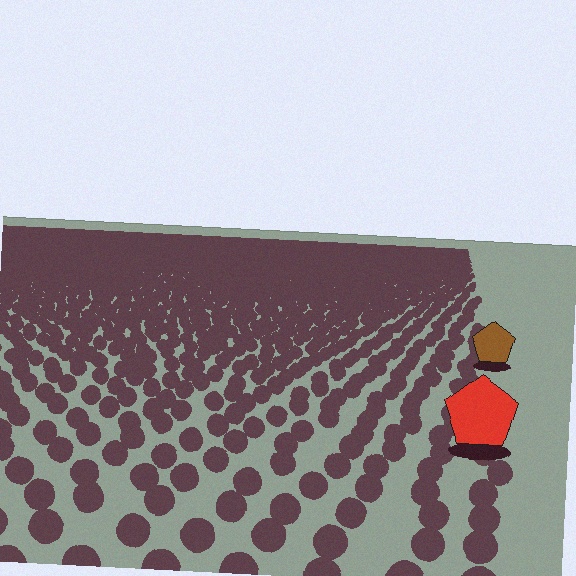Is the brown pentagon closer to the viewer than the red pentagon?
No. The red pentagon is closer — you can tell from the texture gradient: the ground texture is coarser near it.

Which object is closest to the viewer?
The red pentagon is closest. The texture marks near it are larger and more spread out.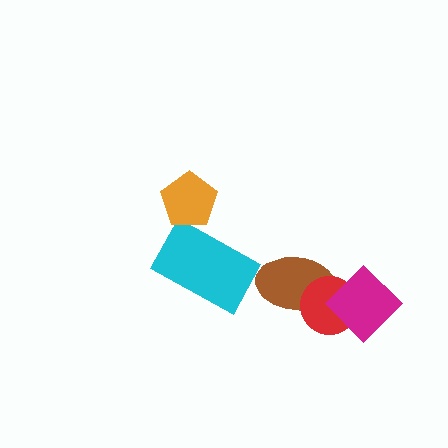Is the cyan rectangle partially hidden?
Yes, it is partially covered by another shape.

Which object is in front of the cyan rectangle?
The orange pentagon is in front of the cyan rectangle.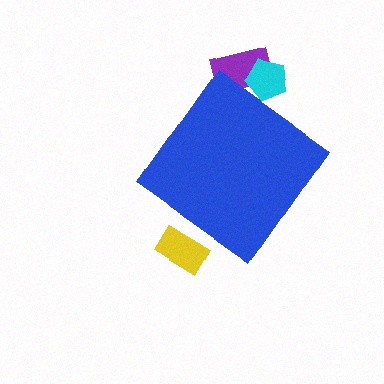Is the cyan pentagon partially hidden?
Yes, the cyan pentagon is partially hidden behind the blue diamond.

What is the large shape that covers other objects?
A blue diamond.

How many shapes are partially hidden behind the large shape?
3 shapes are partially hidden.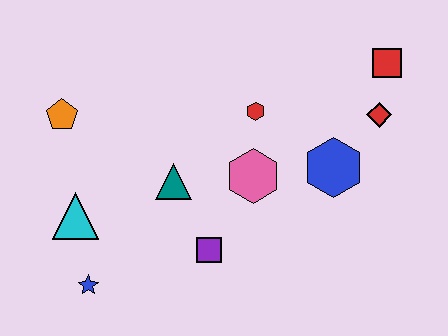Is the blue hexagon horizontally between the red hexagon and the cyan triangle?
No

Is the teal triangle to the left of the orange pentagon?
No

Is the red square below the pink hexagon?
No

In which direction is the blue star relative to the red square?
The blue star is to the left of the red square.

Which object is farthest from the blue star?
The red square is farthest from the blue star.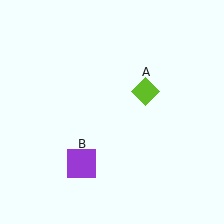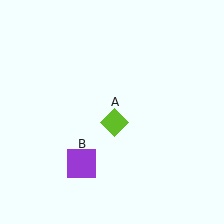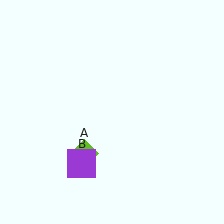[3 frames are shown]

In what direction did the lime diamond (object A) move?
The lime diamond (object A) moved down and to the left.